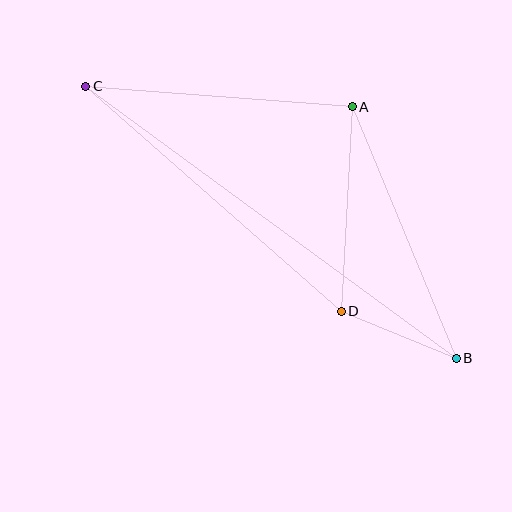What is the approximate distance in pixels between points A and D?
The distance between A and D is approximately 205 pixels.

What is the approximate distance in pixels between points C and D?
The distance between C and D is approximately 341 pixels.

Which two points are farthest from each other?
Points B and C are farthest from each other.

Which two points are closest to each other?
Points B and D are closest to each other.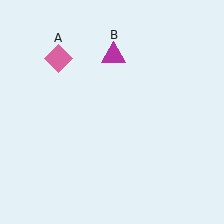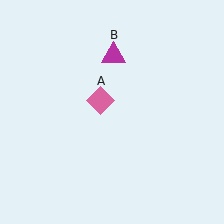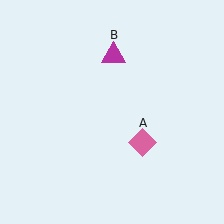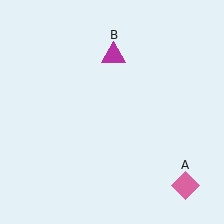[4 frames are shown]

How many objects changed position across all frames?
1 object changed position: pink diamond (object A).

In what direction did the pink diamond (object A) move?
The pink diamond (object A) moved down and to the right.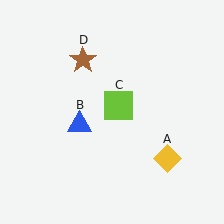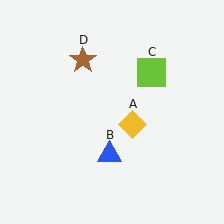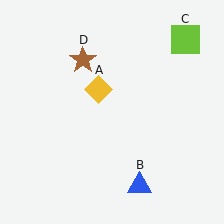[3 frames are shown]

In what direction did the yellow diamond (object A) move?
The yellow diamond (object A) moved up and to the left.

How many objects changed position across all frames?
3 objects changed position: yellow diamond (object A), blue triangle (object B), lime square (object C).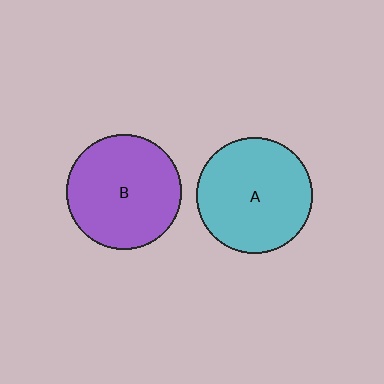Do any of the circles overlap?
No, none of the circles overlap.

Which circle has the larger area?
Circle A (cyan).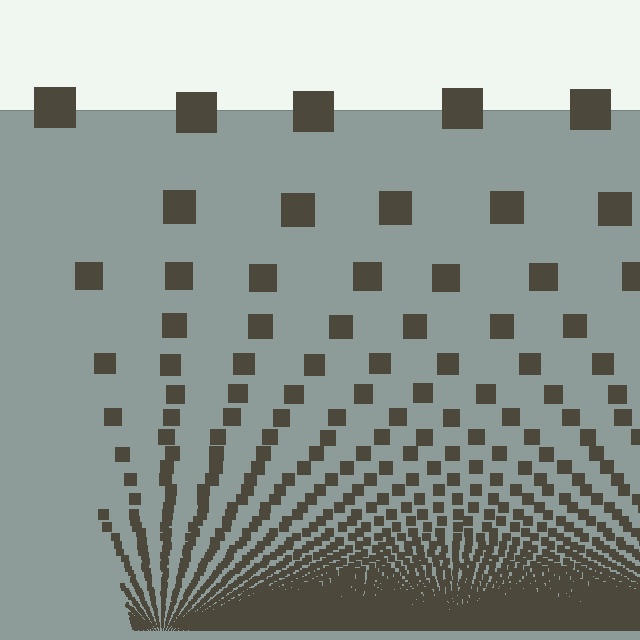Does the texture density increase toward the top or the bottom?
Density increases toward the bottom.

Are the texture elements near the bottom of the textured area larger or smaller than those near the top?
Smaller. The gradient is inverted — elements near the bottom are smaller and denser.